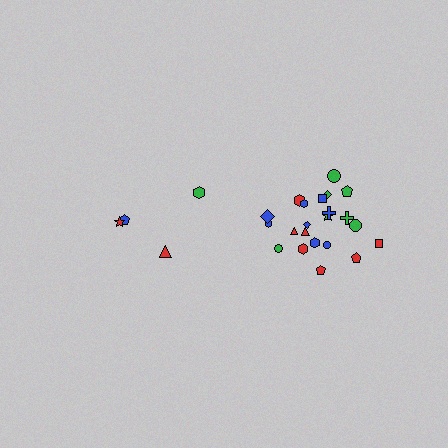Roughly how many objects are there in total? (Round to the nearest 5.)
Roughly 25 objects in total.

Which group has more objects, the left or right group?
The right group.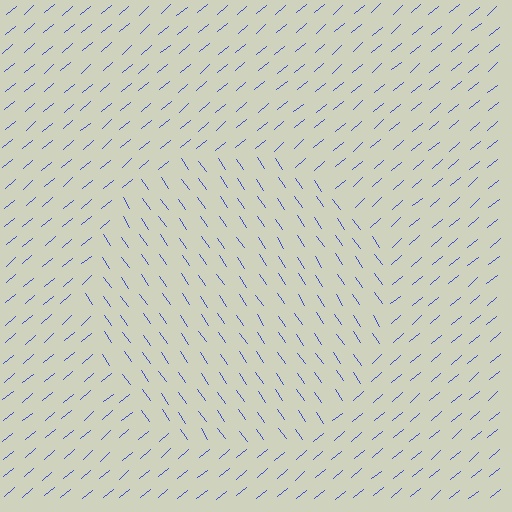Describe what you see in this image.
The image is filled with small blue line segments. A circle region in the image has lines oriented differently from the surrounding lines, creating a visible texture boundary.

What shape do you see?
I see a circle.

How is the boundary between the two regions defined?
The boundary is defined purely by a change in line orientation (approximately 84 degrees difference). All lines are the same color and thickness.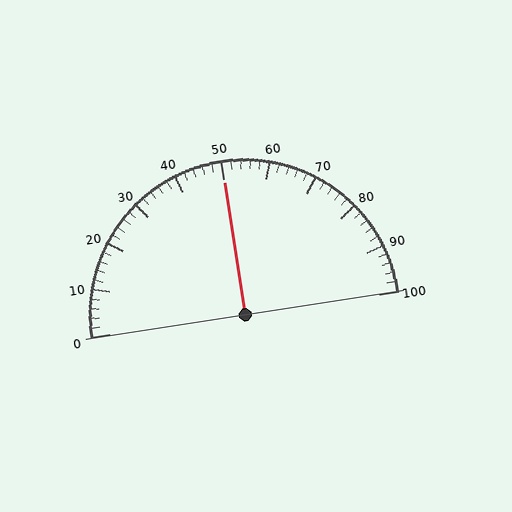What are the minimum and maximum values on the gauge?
The gauge ranges from 0 to 100.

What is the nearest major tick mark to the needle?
The nearest major tick mark is 50.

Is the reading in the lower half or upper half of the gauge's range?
The reading is in the upper half of the range (0 to 100).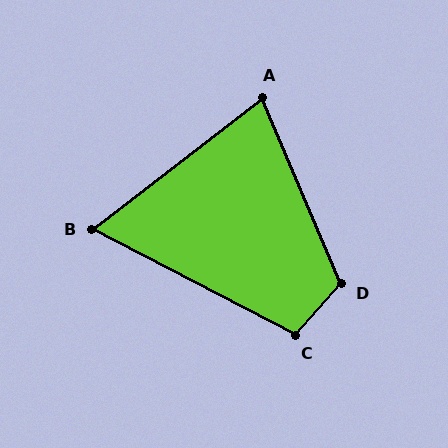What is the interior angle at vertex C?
Approximately 105 degrees (obtuse).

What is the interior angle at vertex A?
Approximately 75 degrees (acute).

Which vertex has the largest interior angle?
D, at approximately 115 degrees.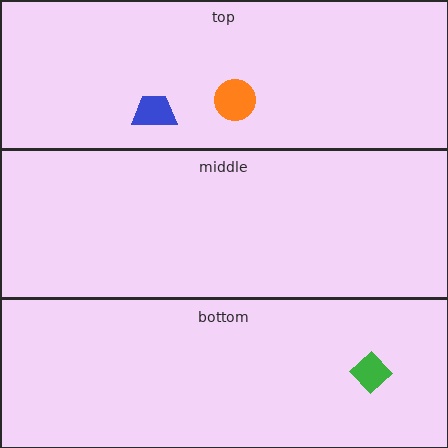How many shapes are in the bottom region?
1.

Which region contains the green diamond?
The bottom region.